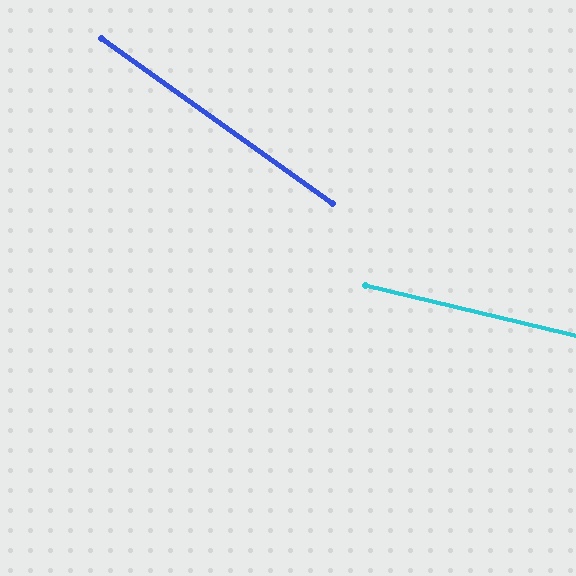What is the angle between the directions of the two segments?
Approximately 22 degrees.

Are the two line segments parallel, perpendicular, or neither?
Neither parallel nor perpendicular — they differ by about 22°.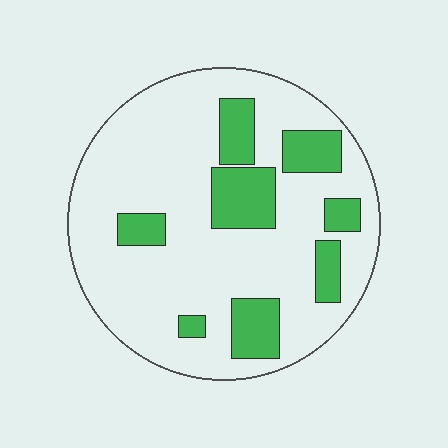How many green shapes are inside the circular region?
8.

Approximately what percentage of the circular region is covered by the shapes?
Approximately 20%.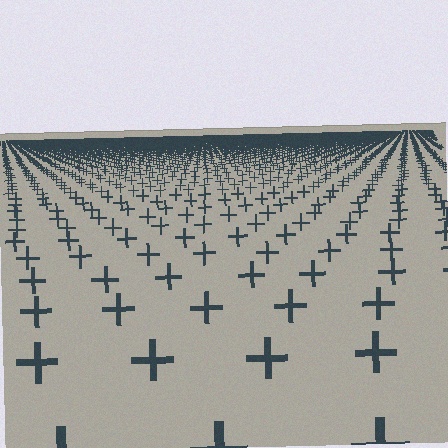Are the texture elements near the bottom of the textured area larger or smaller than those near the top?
Larger. Near the bottom, elements are closer to the viewer and appear at a bigger on-screen size.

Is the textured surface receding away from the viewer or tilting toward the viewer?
The surface is receding away from the viewer. Texture elements get smaller and denser toward the top.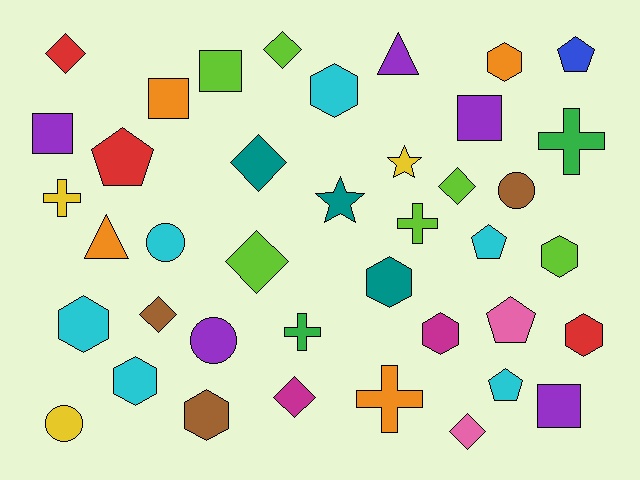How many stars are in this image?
There are 2 stars.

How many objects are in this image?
There are 40 objects.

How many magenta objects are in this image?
There are 2 magenta objects.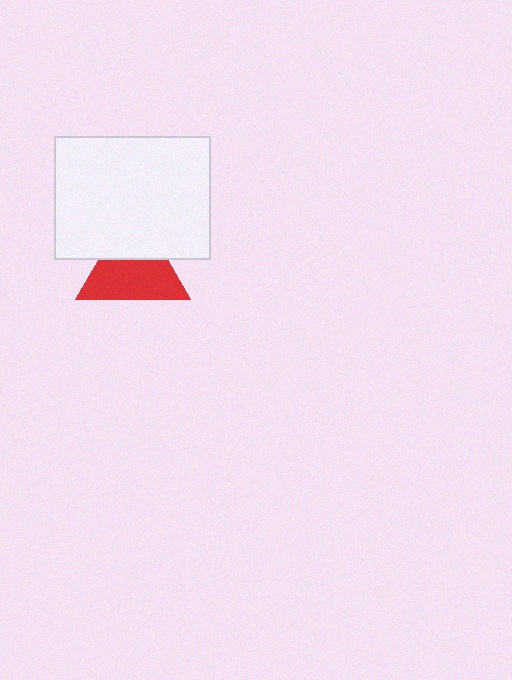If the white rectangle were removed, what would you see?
You would see the complete red triangle.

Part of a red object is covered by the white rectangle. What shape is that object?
It is a triangle.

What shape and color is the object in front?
The object in front is a white rectangle.